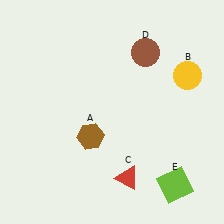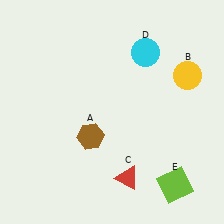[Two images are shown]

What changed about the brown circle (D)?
In Image 1, D is brown. In Image 2, it changed to cyan.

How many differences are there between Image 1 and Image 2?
There is 1 difference between the two images.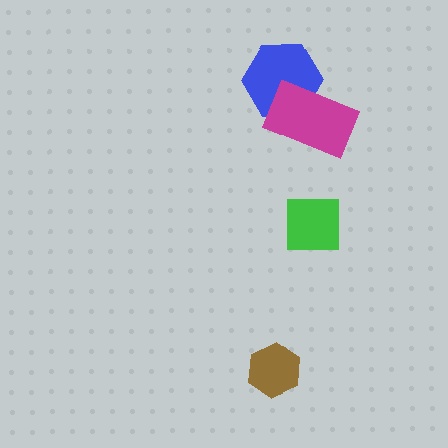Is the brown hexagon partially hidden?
No, no other shape covers it.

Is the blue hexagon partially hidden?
Yes, it is partially covered by another shape.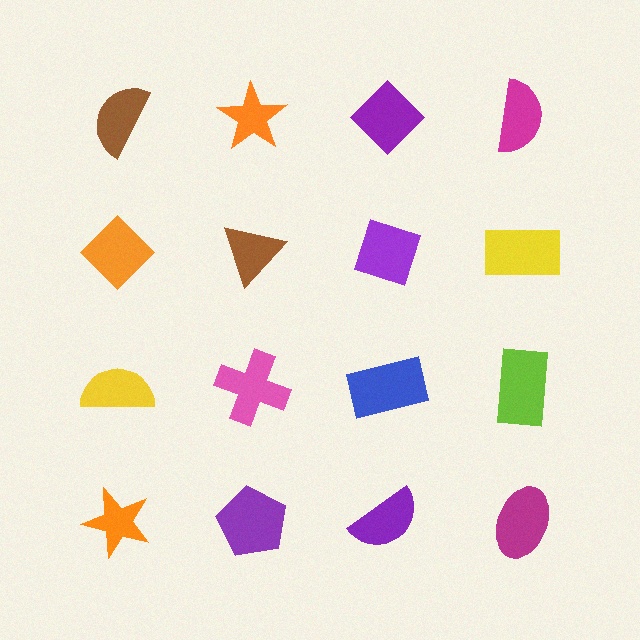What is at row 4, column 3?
A purple semicircle.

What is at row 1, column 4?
A magenta semicircle.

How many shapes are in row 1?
4 shapes.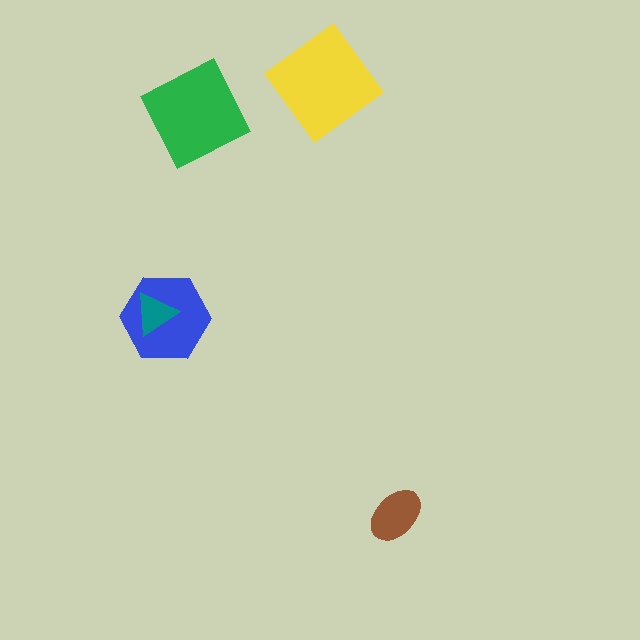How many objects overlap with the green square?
0 objects overlap with the green square.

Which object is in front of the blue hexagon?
The teal triangle is in front of the blue hexagon.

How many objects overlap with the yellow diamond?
0 objects overlap with the yellow diamond.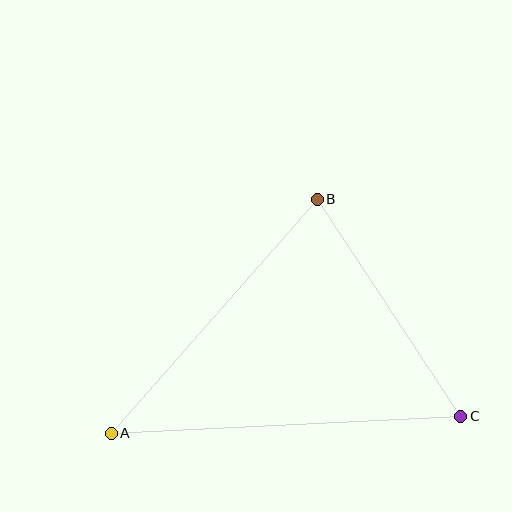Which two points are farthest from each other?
Points A and C are farthest from each other.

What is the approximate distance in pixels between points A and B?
The distance between A and B is approximately 312 pixels.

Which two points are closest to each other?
Points B and C are closest to each other.